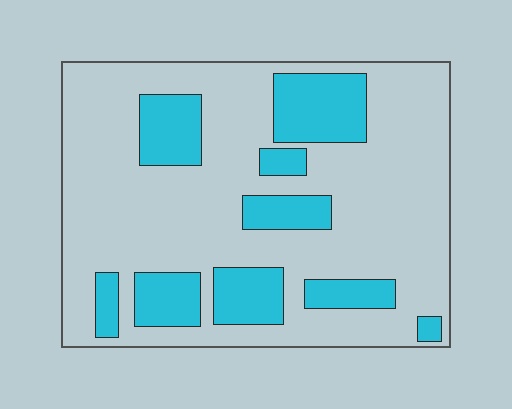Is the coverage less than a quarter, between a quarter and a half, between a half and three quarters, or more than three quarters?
Between a quarter and a half.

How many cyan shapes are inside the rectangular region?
9.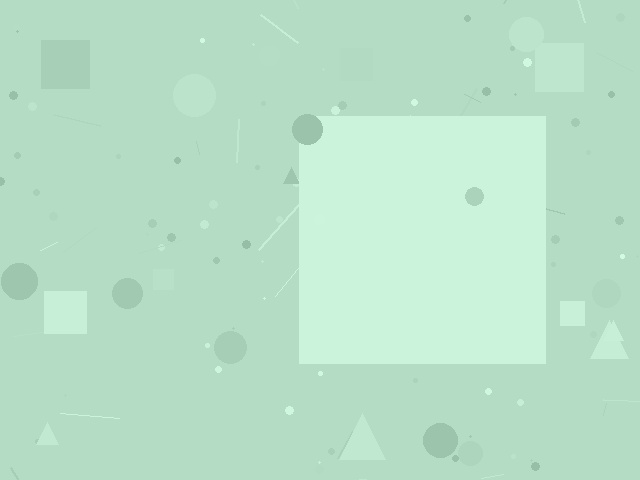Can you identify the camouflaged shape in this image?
The camouflaged shape is a square.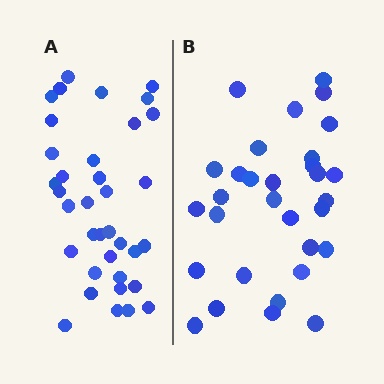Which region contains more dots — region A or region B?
Region A (the left region) has more dots.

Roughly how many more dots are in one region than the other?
Region A has about 5 more dots than region B.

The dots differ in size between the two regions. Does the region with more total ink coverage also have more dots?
No. Region B has more total ink coverage because its dots are larger, but region A actually contains more individual dots. Total area can be misleading — the number of items is what matters here.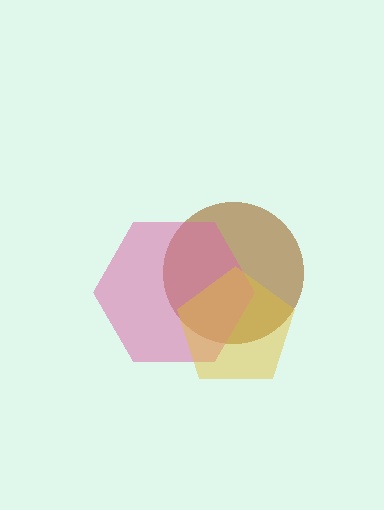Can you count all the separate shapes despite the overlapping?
Yes, there are 3 separate shapes.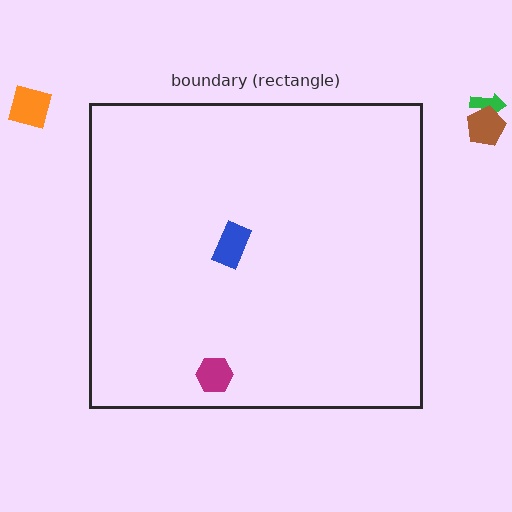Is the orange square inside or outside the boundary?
Outside.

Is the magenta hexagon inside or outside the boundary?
Inside.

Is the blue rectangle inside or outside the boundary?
Inside.